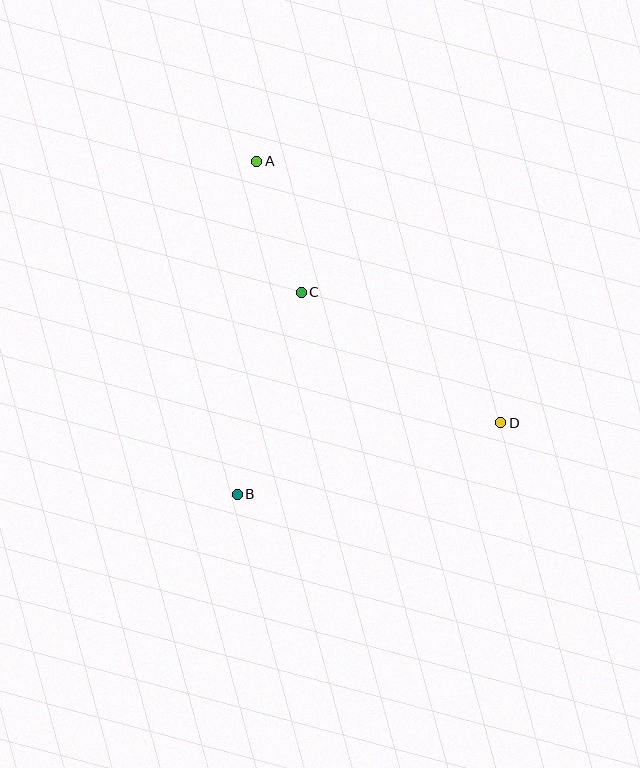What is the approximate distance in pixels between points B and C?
The distance between B and C is approximately 212 pixels.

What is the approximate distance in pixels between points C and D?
The distance between C and D is approximately 238 pixels.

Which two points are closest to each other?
Points A and C are closest to each other.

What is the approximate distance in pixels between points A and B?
The distance between A and B is approximately 333 pixels.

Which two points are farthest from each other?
Points A and D are farthest from each other.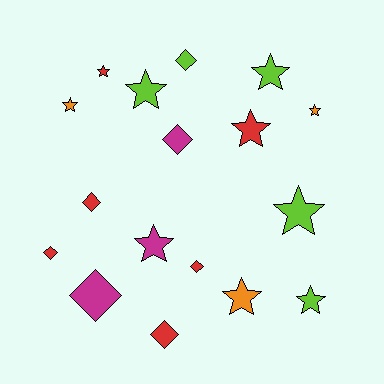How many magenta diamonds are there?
There are 2 magenta diamonds.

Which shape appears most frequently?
Star, with 10 objects.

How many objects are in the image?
There are 17 objects.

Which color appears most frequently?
Red, with 6 objects.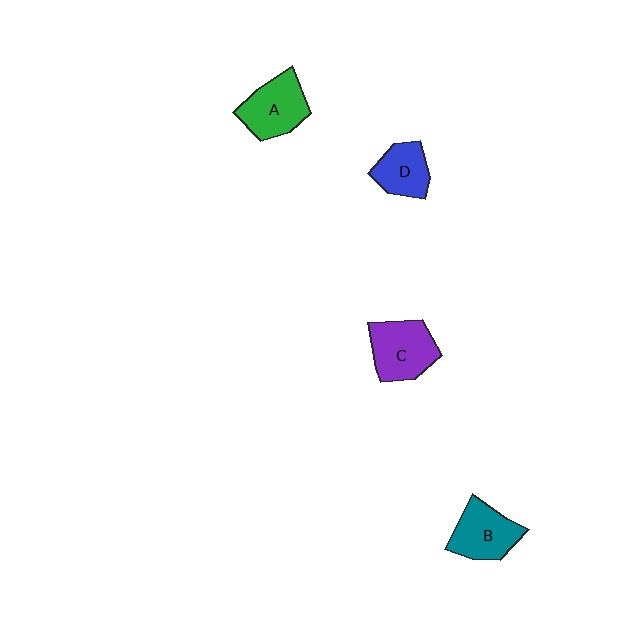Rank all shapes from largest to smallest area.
From largest to smallest: C (purple), A (green), B (teal), D (blue).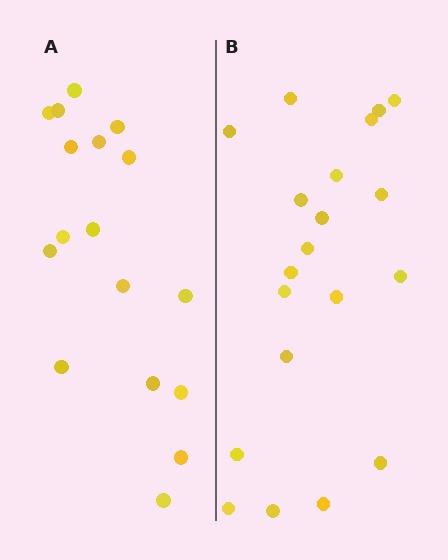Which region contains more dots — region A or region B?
Region B (the right region) has more dots.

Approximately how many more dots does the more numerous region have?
Region B has just a few more — roughly 2 or 3 more dots than region A.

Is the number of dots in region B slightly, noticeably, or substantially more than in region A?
Region B has only slightly more — the two regions are fairly close. The ratio is roughly 1.2 to 1.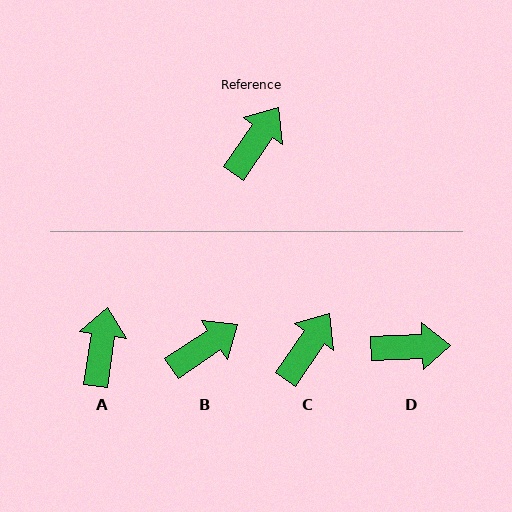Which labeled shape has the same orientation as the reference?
C.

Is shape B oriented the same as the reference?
No, it is off by about 22 degrees.